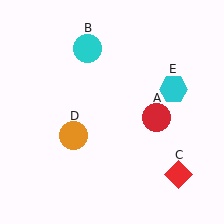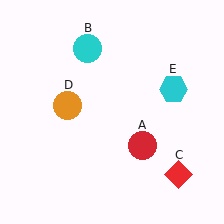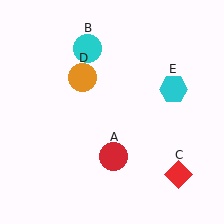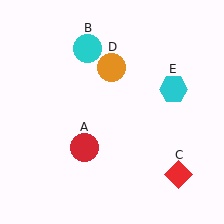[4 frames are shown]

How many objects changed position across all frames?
2 objects changed position: red circle (object A), orange circle (object D).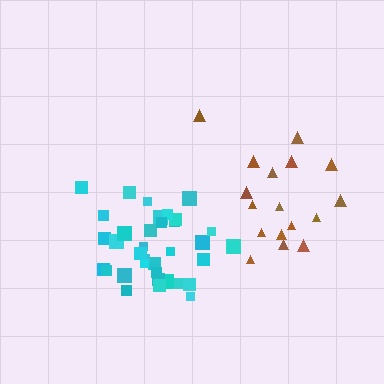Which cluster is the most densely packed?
Cyan.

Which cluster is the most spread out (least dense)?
Brown.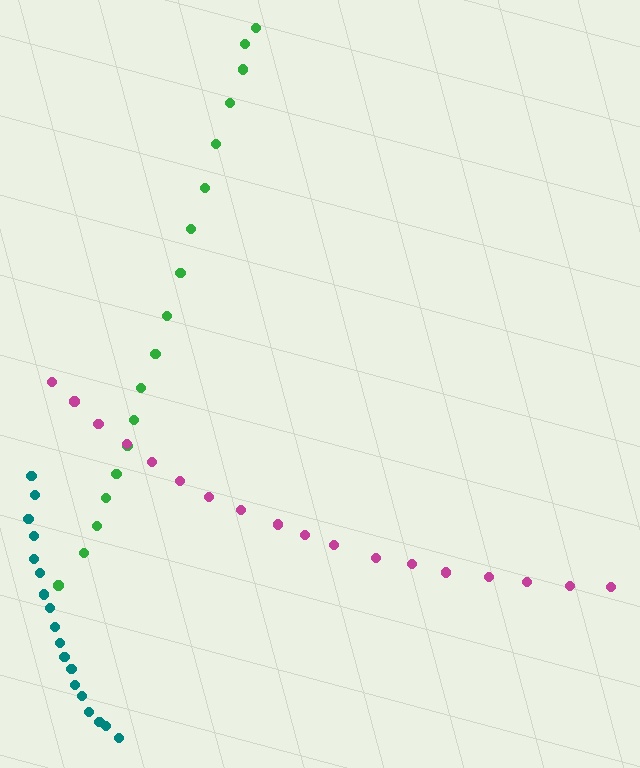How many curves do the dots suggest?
There are 3 distinct paths.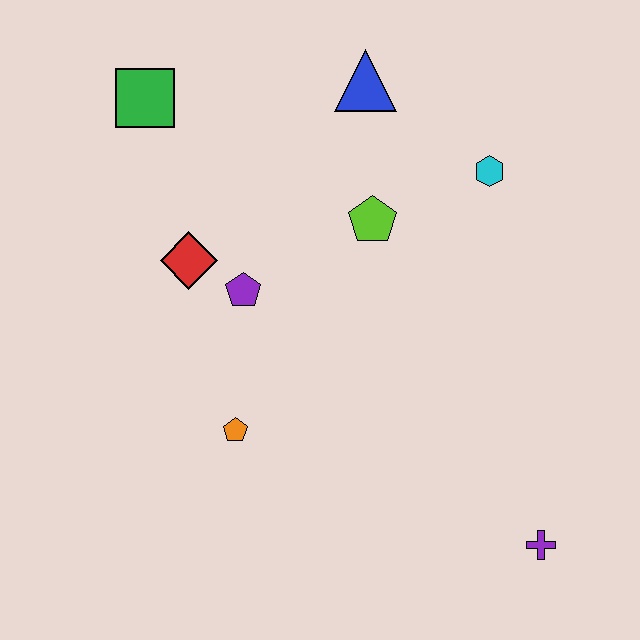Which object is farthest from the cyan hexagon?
The purple cross is farthest from the cyan hexagon.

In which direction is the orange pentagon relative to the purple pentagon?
The orange pentagon is below the purple pentagon.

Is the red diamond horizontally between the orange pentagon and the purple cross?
No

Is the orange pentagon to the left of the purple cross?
Yes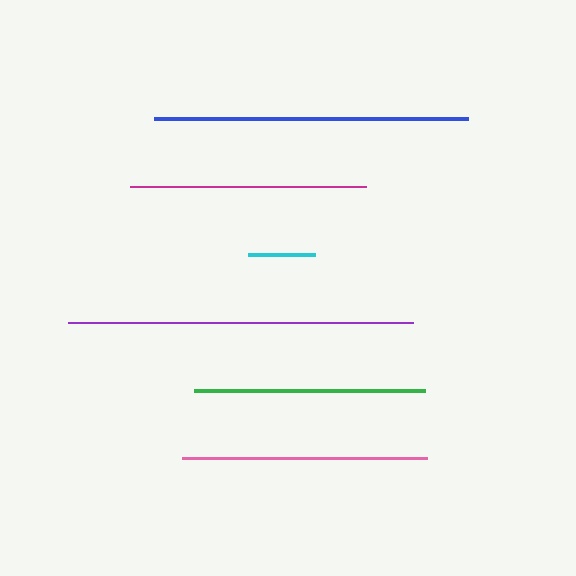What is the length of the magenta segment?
The magenta segment is approximately 236 pixels long.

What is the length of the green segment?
The green segment is approximately 231 pixels long.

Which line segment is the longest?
The purple line is the longest at approximately 345 pixels.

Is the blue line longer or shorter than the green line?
The blue line is longer than the green line.